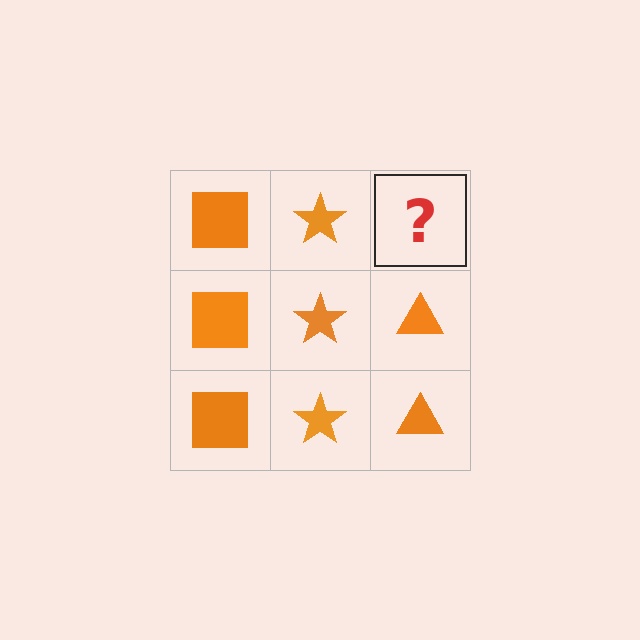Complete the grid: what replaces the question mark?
The question mark should be replaced with an orange triangle.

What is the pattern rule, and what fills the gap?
The rule is that each column has a consistent shape. The gap should be filled with an orange triangle.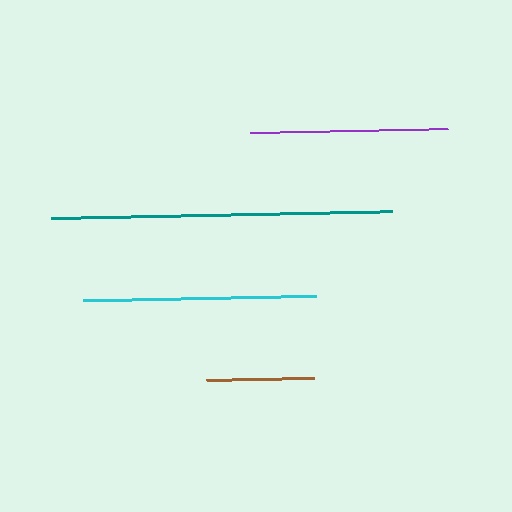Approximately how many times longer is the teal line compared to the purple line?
The teal line is approximately 1.7 times the length of the purple line.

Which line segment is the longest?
The teal line is the longest at approximately 340 pixels.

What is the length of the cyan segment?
The cyan segment is approximately 233 pixels long.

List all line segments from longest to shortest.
From longest to shortest: teal, cyan, purple, brown.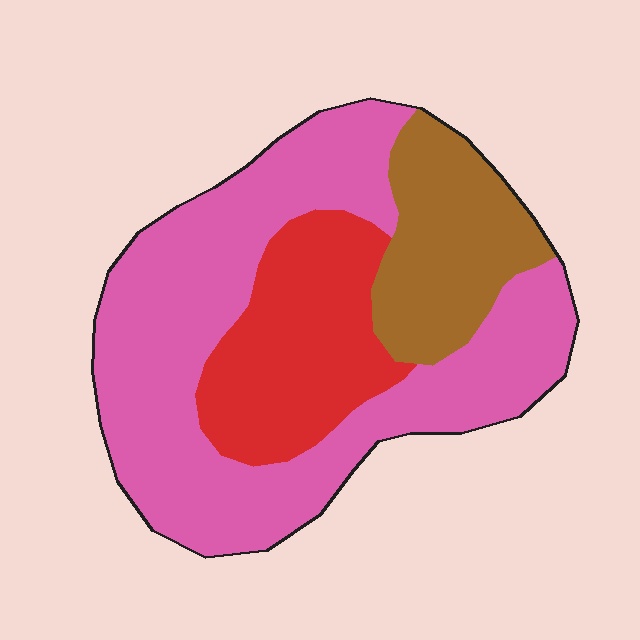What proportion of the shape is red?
Red covers roughly 25% of the shape.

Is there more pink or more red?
Pink.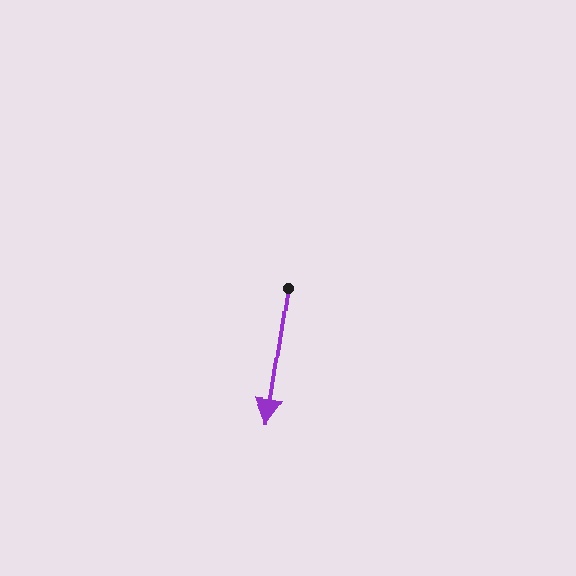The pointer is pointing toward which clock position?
Roughly 6 o'clock.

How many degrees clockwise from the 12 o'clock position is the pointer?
Approximately 189 degrees.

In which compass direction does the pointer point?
South.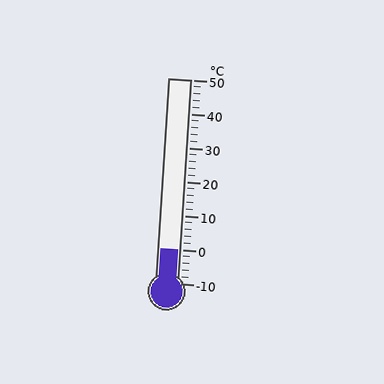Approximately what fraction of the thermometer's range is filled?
The thermometer is filled to approximately 15% of its range.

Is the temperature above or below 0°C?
The temperature is at 0°C.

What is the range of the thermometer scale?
The thermometer scale ranges from -10°C to 50°C.